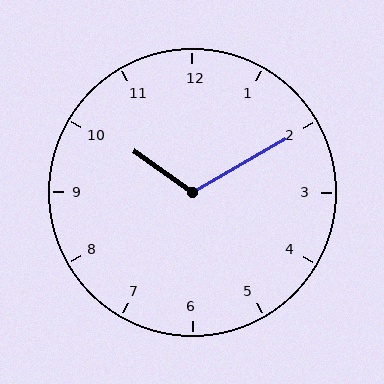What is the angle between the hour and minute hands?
Approximately 115 degrees.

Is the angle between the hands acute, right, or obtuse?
It is obtuse.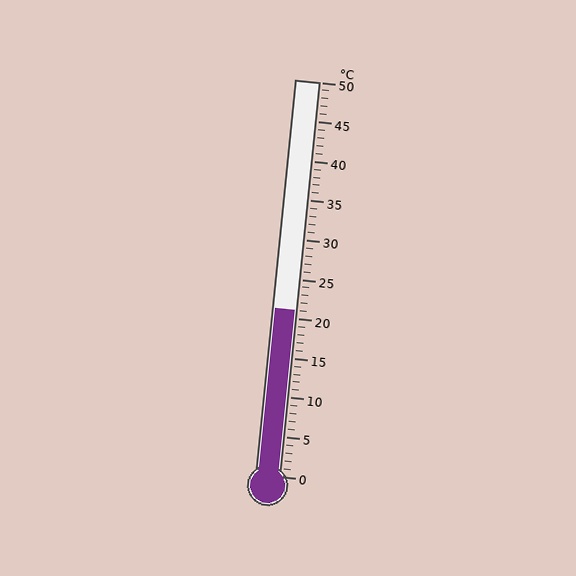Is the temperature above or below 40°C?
The temperature is below 40°C.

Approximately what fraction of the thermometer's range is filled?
The thermometer is filled to approximately 40% of its range.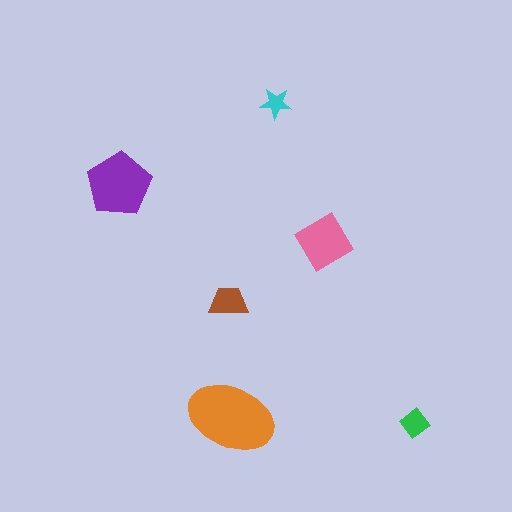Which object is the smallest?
The cyan star.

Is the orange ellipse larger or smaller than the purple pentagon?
Larger.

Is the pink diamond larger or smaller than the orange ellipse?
Smaller.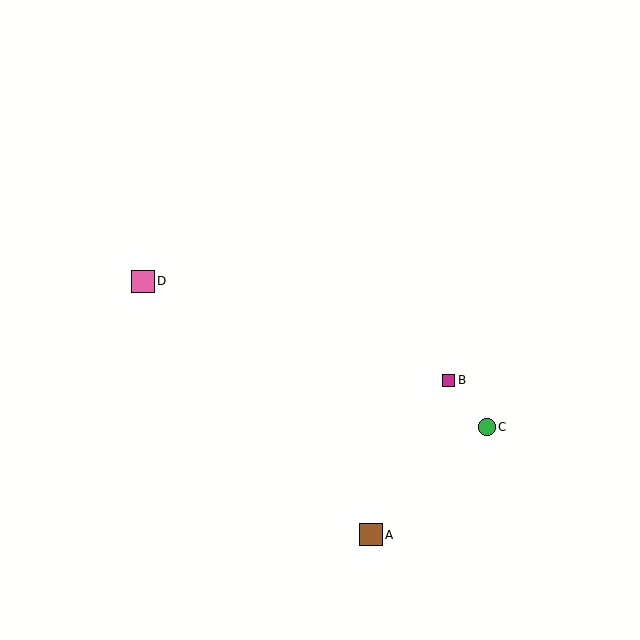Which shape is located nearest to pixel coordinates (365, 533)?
The brown square (labeled A) at (371, 535) is nearest to that location.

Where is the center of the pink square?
The center of the pink square is at (143, 281).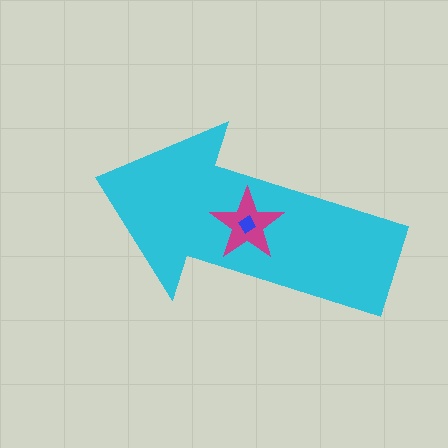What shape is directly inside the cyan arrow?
The magenta star.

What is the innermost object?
The blue diamond.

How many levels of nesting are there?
3.